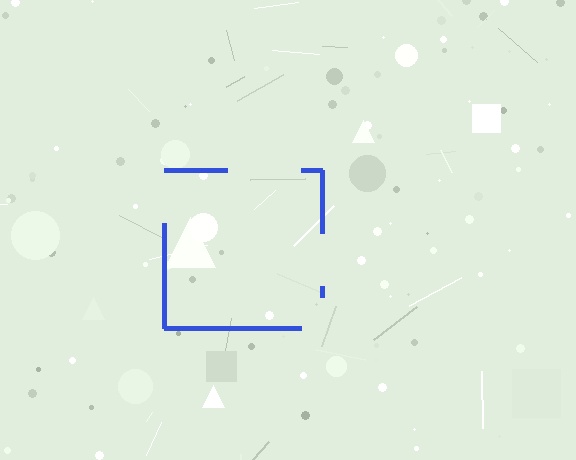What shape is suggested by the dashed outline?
The dashed outline suggests a square.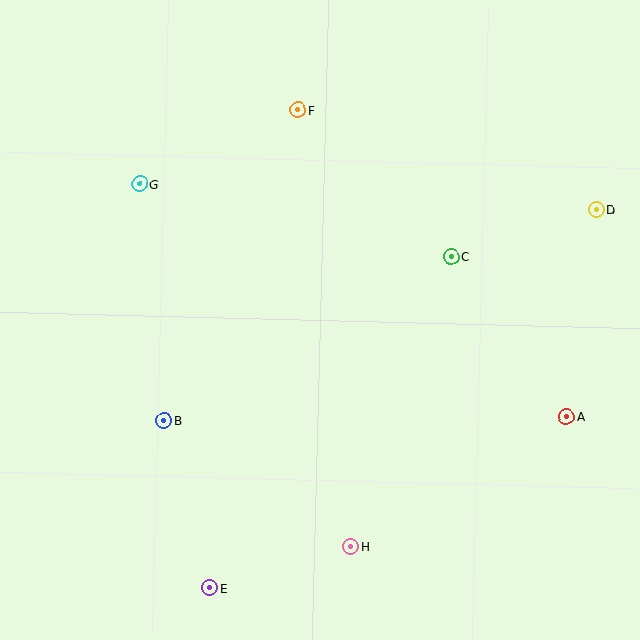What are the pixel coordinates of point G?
Point G is at (140, 184).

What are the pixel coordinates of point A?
Point A is at (567, 417).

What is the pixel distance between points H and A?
The distance between H and A is 252 pixels.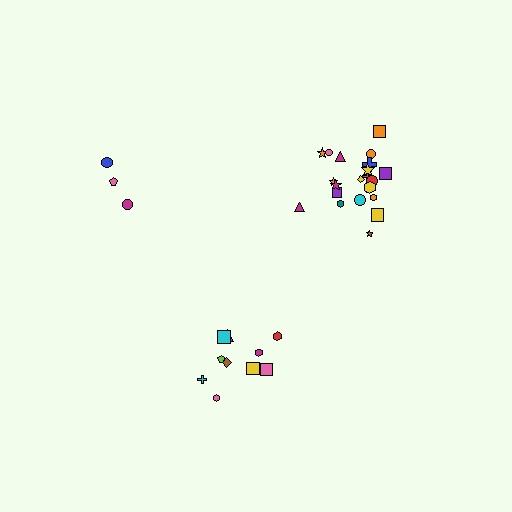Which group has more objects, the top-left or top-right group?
The top-right group.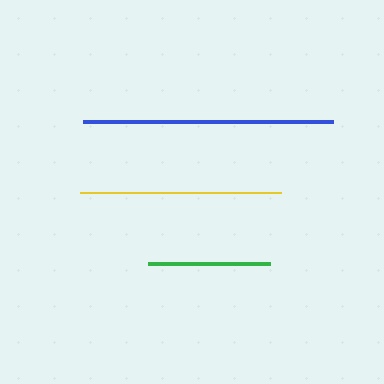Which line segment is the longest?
The blue line is the longest at approximately 250 pixels.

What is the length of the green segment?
The green segment is approximately 122 pixels long.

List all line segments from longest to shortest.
From longest to shortest: blue, yellow, green.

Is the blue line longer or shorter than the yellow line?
The blue line is longer than the yellow line.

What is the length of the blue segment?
The blue segment is approximately 250 pixels long.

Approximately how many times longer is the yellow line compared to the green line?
The yellow line is approximately 1.6 times the length of the green line.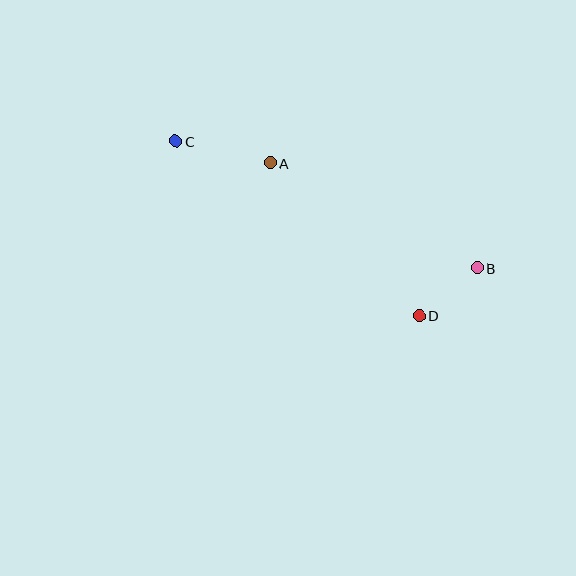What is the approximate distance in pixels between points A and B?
The distance between A and B is approximately 232 pixels.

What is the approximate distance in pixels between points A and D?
The distance between A and D is approximately 213 pixels.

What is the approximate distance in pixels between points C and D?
The distance between C and D is approximately 299 pixels.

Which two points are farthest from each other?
Points B and C are farthest from each other.